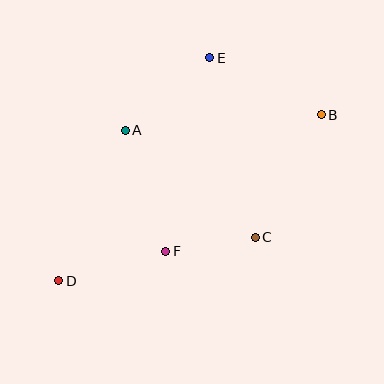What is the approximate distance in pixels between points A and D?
The distance between A and D is approximately 165 pixels.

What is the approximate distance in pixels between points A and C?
The distance between A and C is approximately 169 pixels.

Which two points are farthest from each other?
Points B and D are farthest from each other.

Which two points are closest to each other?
Points C and F are closest to each other.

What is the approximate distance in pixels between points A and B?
The distance between A and B is approximately 197 pixels.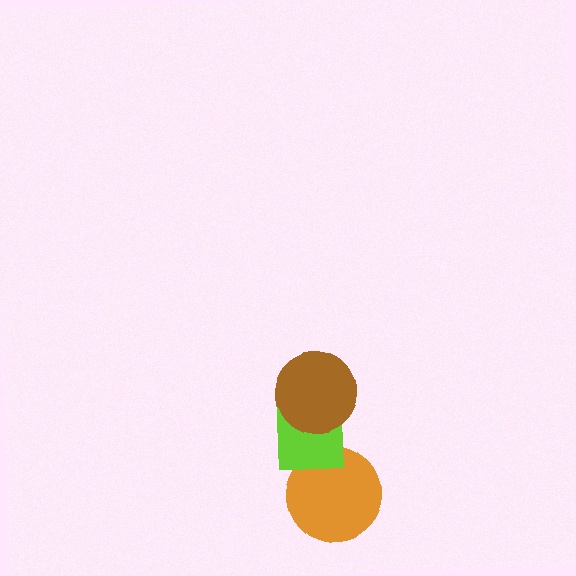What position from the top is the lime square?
The lime square is 2nd from the top.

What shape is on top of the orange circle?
The lime square is on top of the orange circle.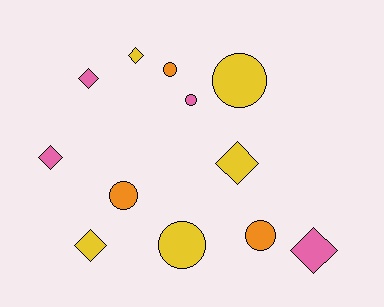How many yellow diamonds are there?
There are 3 yellow diamonds.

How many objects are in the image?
There are 12 objects.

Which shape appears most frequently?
Diamond, with 6 objects.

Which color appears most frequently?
Yellow, with 5 objects.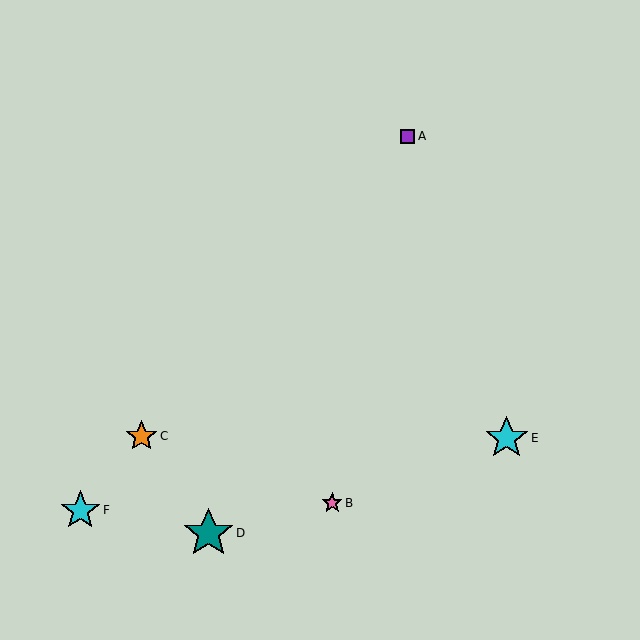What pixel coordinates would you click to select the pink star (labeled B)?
Click at (332, 503) to select the pink star B.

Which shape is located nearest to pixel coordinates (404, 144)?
The purple square (labeled A) at (408, 136) is nearest to that location.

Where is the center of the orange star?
The center of the orange star is at (142, 436).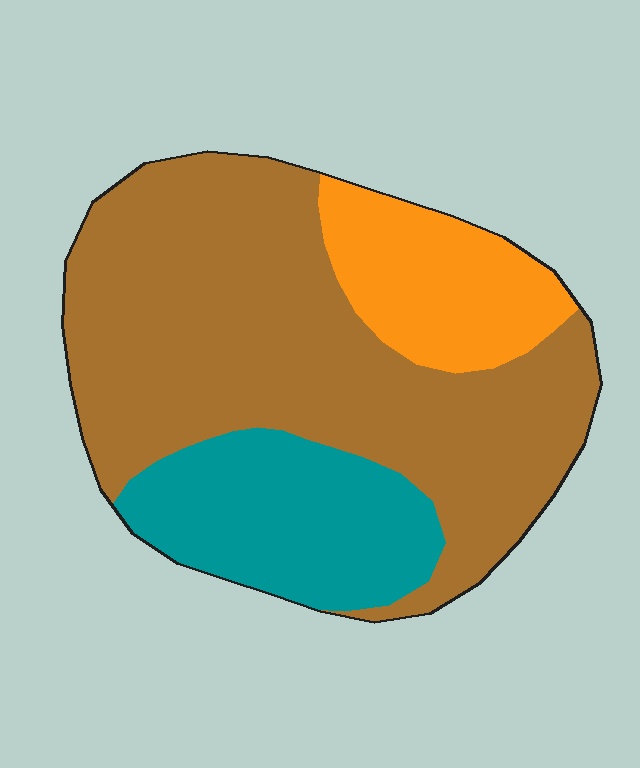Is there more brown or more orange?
Brown.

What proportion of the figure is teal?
Teal covers about 20% of the figure.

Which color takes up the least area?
Orange, at roughly 15%.